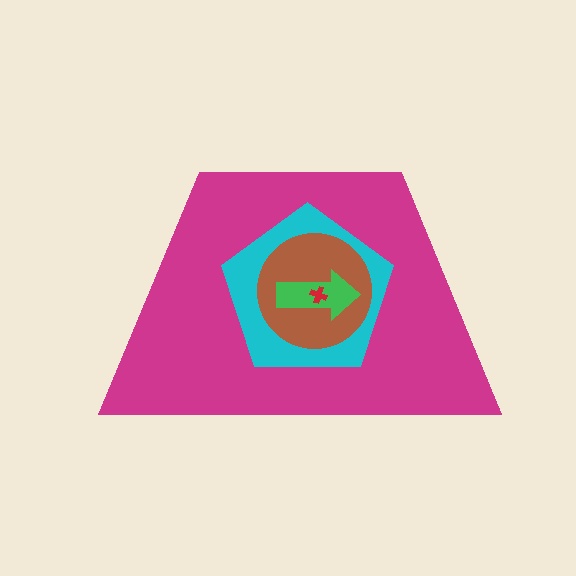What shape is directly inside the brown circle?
The green arrow.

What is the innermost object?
The red cross.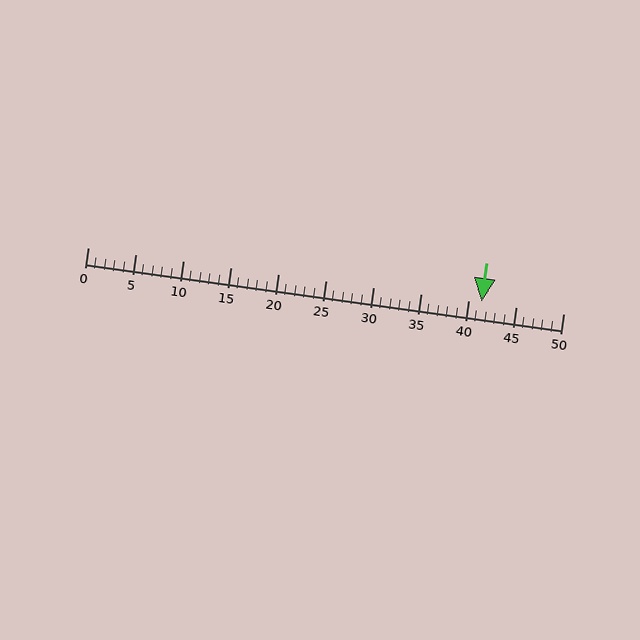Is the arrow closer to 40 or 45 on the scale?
The arrow is closer to 40.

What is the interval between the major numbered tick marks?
The major tick marks are spaced 5 units apart.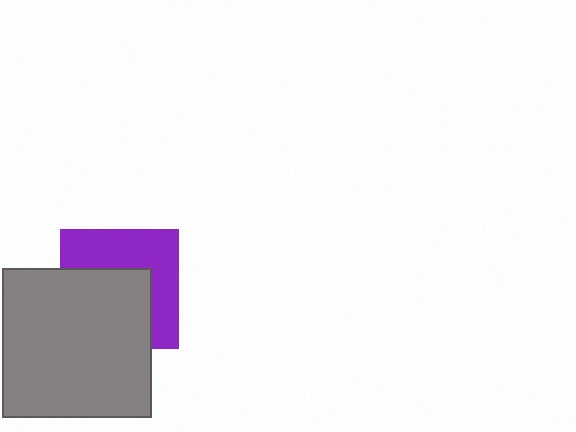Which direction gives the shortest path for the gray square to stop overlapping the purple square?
Moving toward the lower-left gives the shortest separation.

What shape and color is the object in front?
The object in front is a gray square.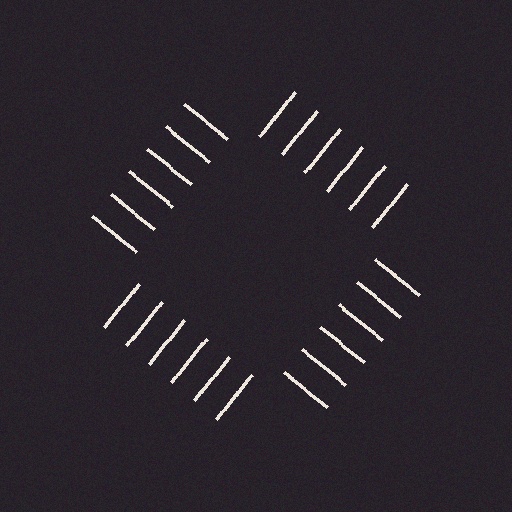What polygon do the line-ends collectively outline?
An illusory square — the line segments terminate on its edges but no continuous stroke is drawn.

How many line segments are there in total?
24 — 6 along each of the 4 edges.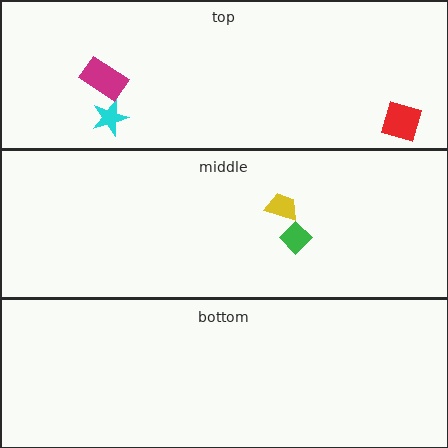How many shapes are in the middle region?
2.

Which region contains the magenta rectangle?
The top region.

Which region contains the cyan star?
The top region.